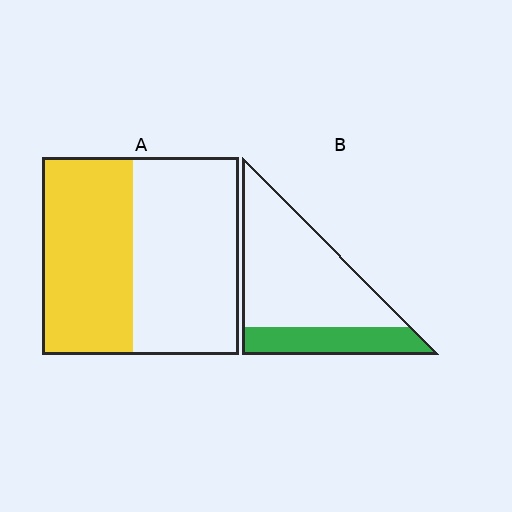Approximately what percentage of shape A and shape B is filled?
A is approximately 45% and B is approximately 25%.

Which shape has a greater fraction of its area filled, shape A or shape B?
Shape A.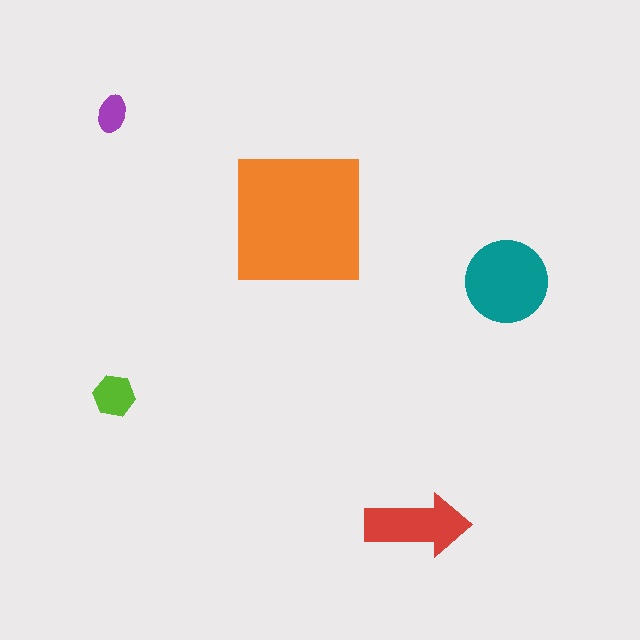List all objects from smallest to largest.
The purple ellipse, the lime hexagon, the red arrow, the teal circle, the orange square.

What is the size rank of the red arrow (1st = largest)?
3rd.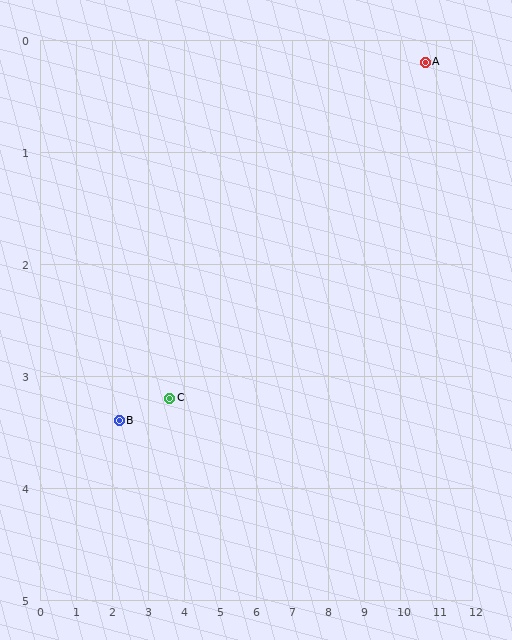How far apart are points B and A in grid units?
Points B and A are about 9.1 grid units apart.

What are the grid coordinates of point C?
Point C is at approximately (3.6, 3.2).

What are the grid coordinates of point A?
Point A is at approximately (10.7, 0.2).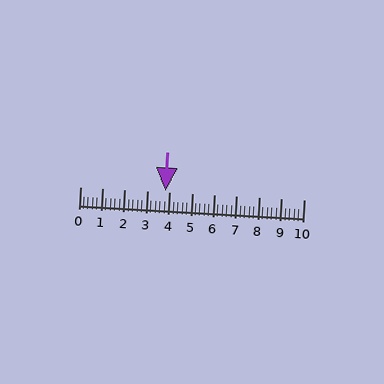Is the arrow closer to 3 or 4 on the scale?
The arrow is closer to 4.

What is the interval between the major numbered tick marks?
The major tick marks are spaced 1 units apart.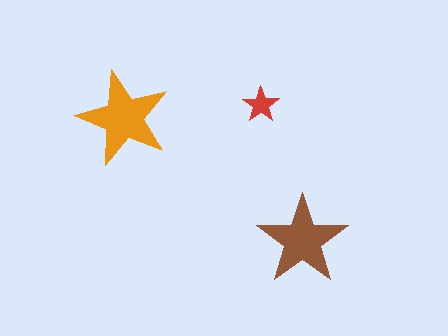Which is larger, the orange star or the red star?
The orange one.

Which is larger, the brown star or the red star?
The brown one.